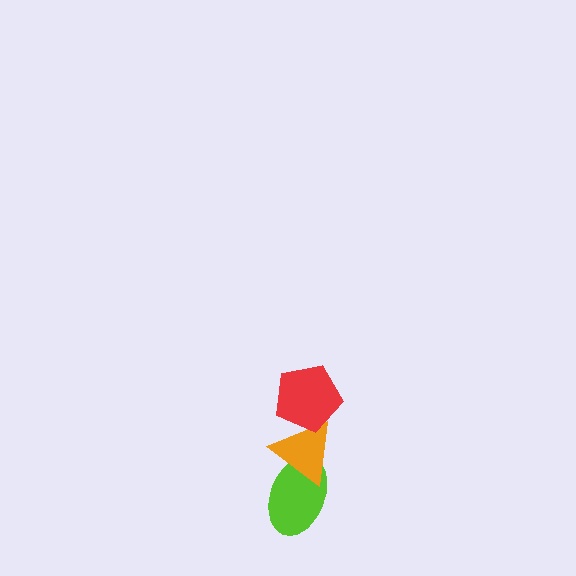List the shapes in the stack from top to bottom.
From top to bottom: the red pentagon, the orange triangle, the lime ellipse.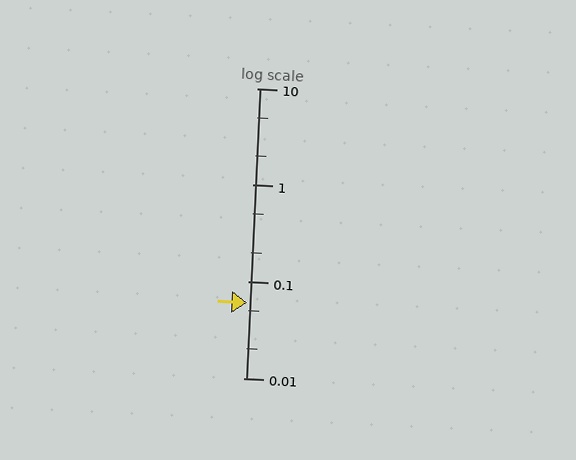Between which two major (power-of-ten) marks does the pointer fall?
The pointer is between 0.01 and 0.1.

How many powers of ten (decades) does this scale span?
The scale spans 3 decades, from 0.01 to 10.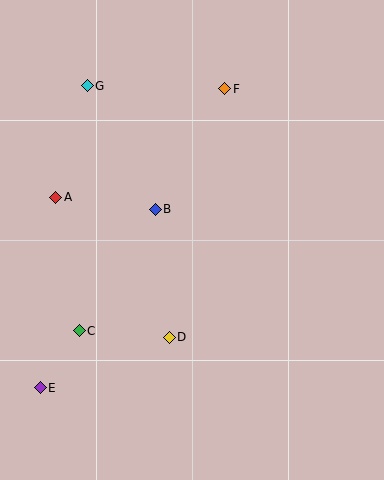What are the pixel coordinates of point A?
Point A is at (56, 197).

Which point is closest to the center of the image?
Point B at (155, 209) is closest to the center.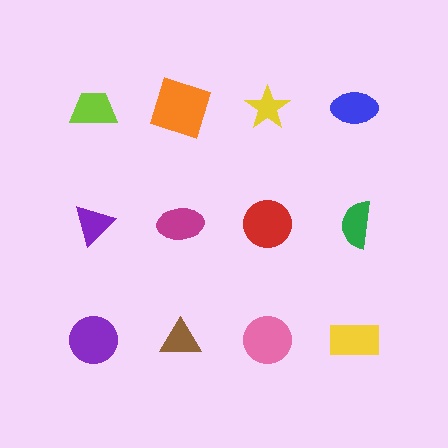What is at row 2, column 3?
A red circle.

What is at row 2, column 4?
A green semicircle.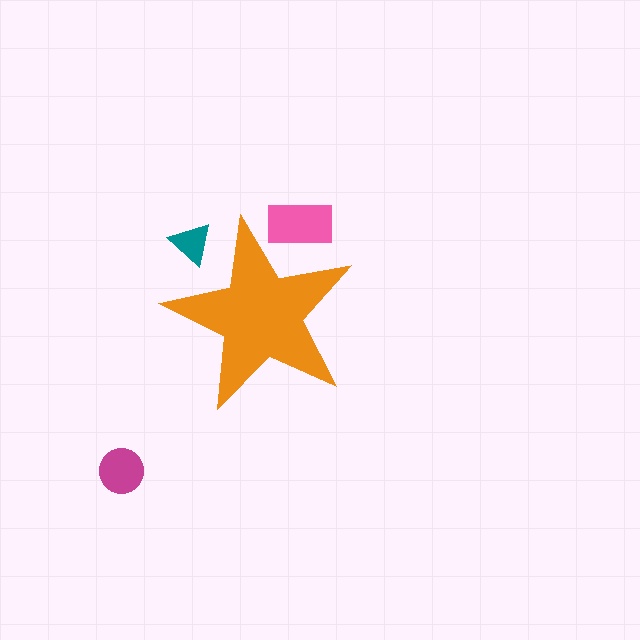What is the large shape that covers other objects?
An orange star.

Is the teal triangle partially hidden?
Yes, the teal triangle is partially hidden behind the orange star.